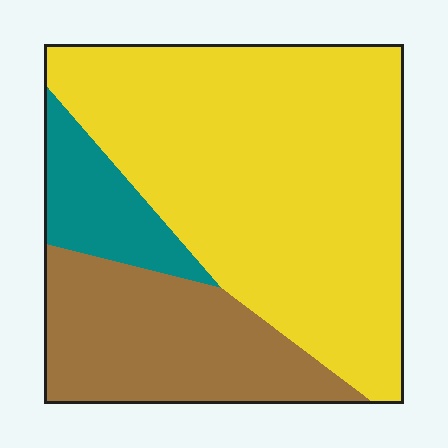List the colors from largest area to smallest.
From largest to smallest: yellow, brown, teal.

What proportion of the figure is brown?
Brown covers 26% of the figure.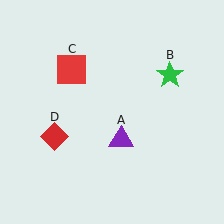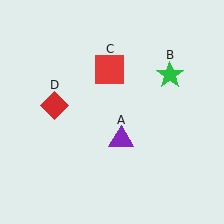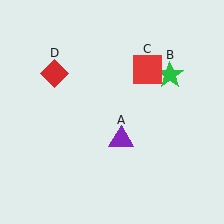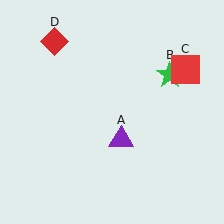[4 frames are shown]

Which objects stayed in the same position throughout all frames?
Purple triangle (object A) and green star (object B) remained stationary.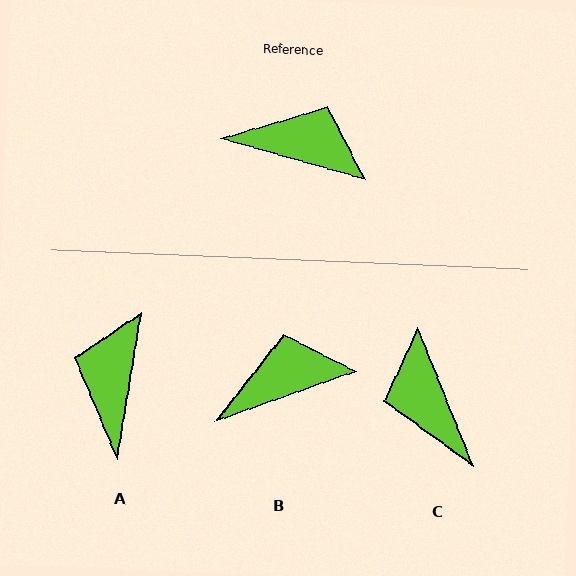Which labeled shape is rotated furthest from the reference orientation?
C, about 128 degrees away.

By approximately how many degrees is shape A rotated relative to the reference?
Approximately 96 degrees counter-clockwise.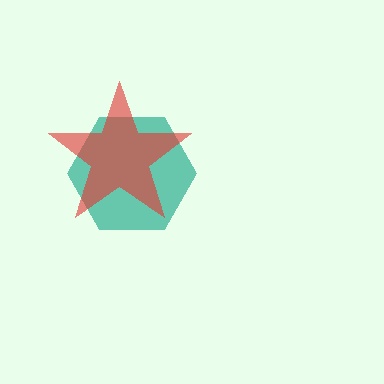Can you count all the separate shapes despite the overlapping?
Yes, there are 2 separate shapes.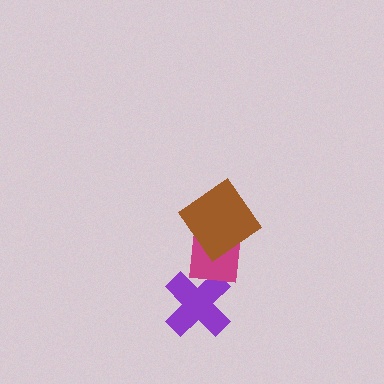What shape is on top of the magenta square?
The brown diamond is on top of the magenta square.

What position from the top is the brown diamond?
The brown diamond is 1st from the top.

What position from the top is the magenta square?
The magenta square is 2nd from the top.